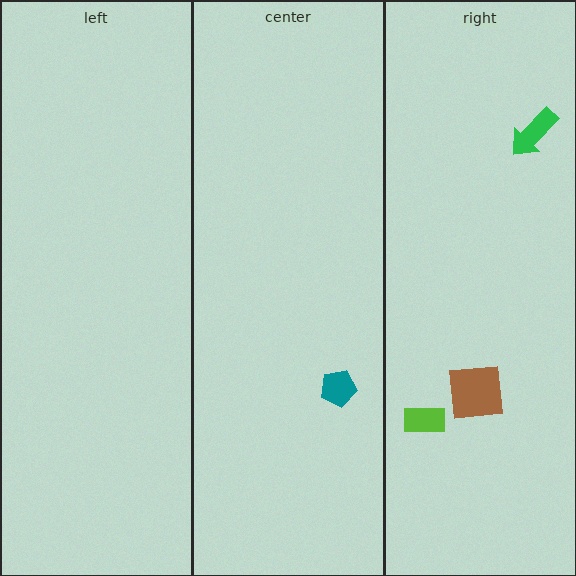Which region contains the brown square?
The right region.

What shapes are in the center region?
The teal pentagon.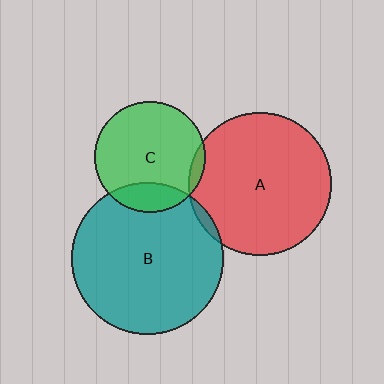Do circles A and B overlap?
Yes.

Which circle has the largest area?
Circle B (teal).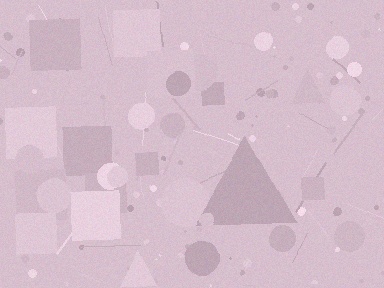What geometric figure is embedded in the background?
A triangle is embedded in the background.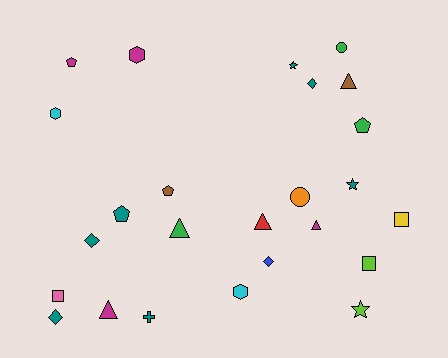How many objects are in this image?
There are 25 objects.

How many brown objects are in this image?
There are 2 brown objects.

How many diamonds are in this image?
There are 4 diamonds.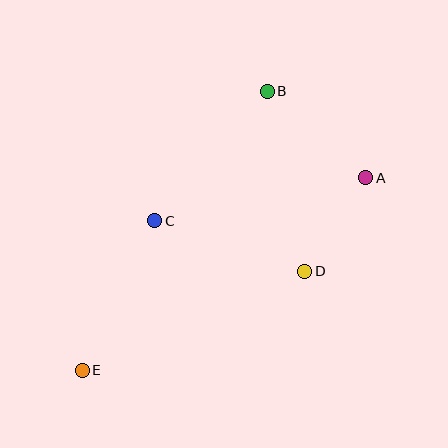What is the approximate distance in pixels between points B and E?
The distance between B and E is approximately 335 pixels.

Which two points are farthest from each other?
Points A and E are farthest from each other.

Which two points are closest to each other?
Points A and D are closest to each other.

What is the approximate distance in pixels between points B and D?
The distance between B and D is approximately 184 pixels.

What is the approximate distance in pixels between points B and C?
The distance between B and C is approximately 171 pixels.